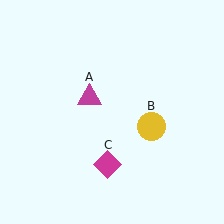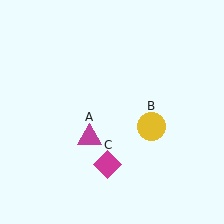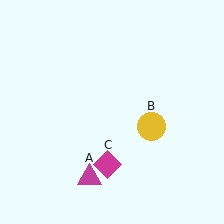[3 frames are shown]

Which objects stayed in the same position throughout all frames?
Yellow circle (object B) and magenta diamond (object C) remained stationary.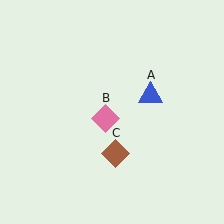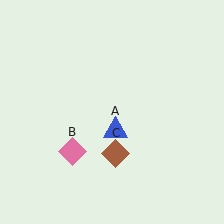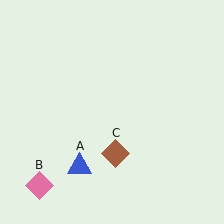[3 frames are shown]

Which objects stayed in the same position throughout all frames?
Brown diamond (object C) remained stationary.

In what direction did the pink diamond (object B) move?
The pink diamond (object B) moved down and to the left.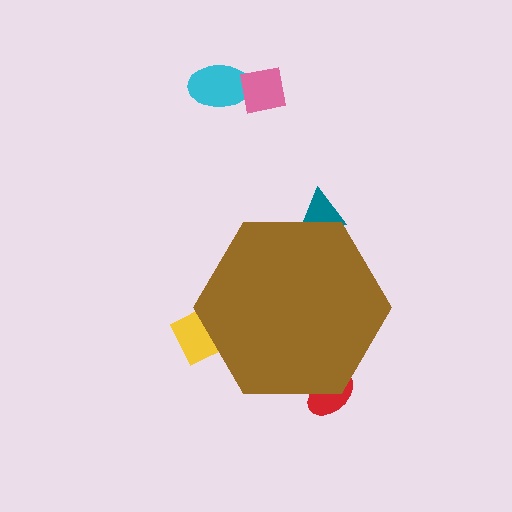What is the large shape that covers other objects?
A brown hexagon.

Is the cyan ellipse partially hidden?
No, the cyan ellipse is fully visible.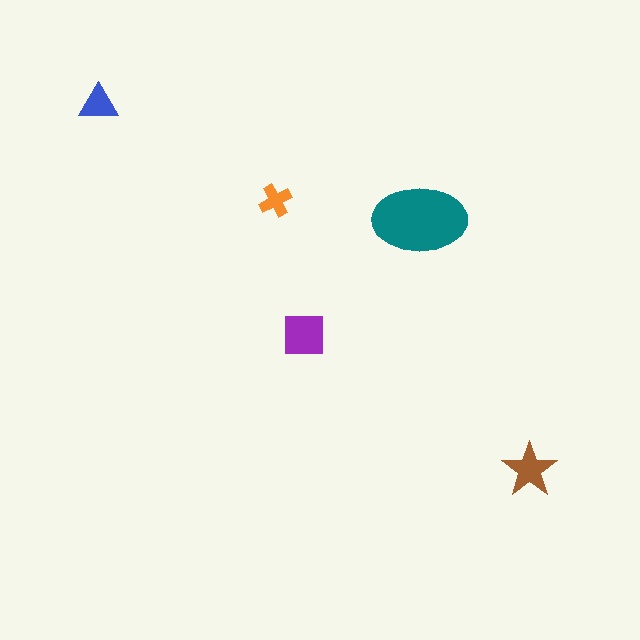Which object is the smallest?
The orange cross.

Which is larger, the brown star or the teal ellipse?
The teal ellipse.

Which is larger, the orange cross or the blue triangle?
The blue triangle.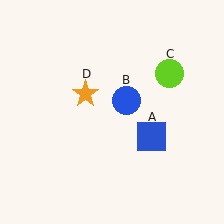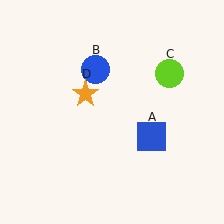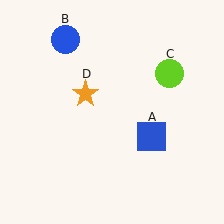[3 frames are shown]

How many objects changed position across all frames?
1 object changed position: blue circle (object B).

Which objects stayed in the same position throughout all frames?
Blue square (object A) and lime circle (object C) and orange star (object D) remained stationary.